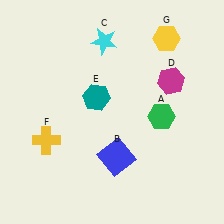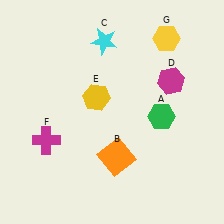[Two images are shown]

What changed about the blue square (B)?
In Image 1, B is blue. In Image 2, it changed to orange.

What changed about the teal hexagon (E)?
In Image 1, E is teal. In Image 2, it changed to yellow.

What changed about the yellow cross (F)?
In Image 1, F is yellow. In Image 2, it changed to magenta.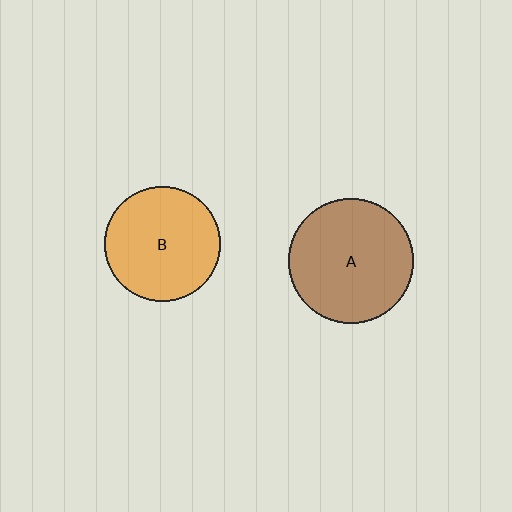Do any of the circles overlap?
No, none of the circles overlap.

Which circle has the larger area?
Circle A (brown).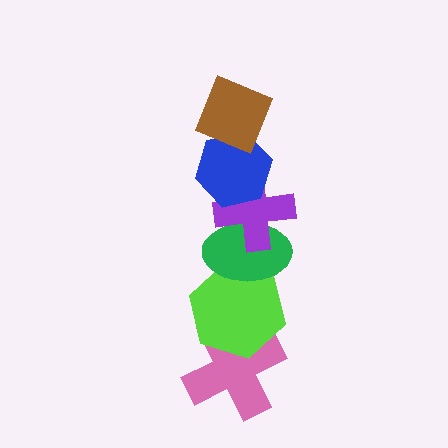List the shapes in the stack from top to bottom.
From top to bottom: the brown diamond, the blue hexagon, the purple cross, the green ellipse, the lime hexagon, the pink cross.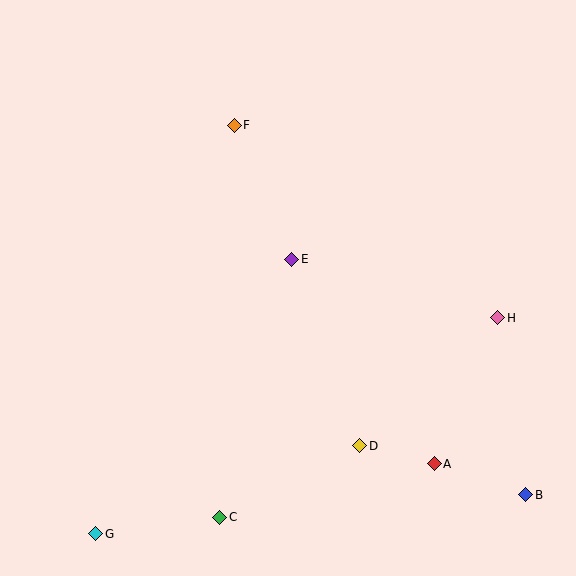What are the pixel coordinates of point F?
Point F is at (234, 125).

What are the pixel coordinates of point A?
Point A is at (434, 464).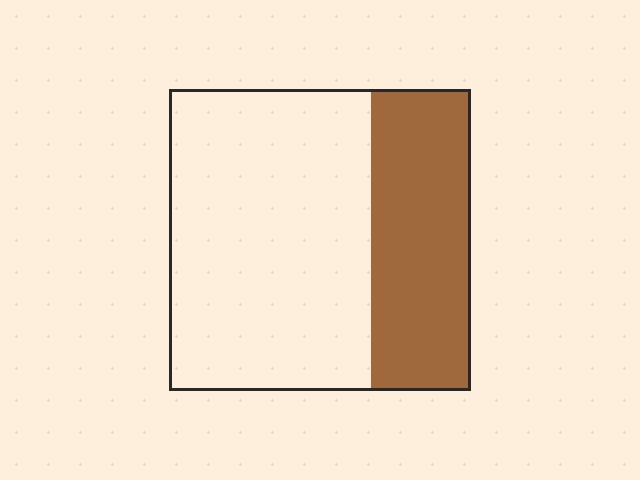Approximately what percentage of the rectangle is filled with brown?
Approximately 35%.